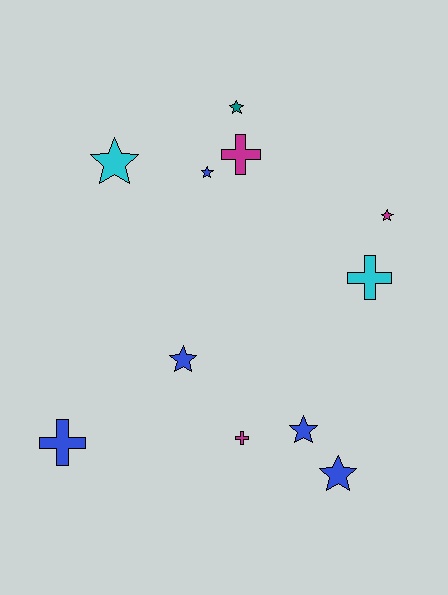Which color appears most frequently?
Blue, with 5 objects.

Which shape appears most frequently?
Star, with 7 objects.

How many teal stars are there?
There is 1 teal star.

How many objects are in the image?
There are 11 objects.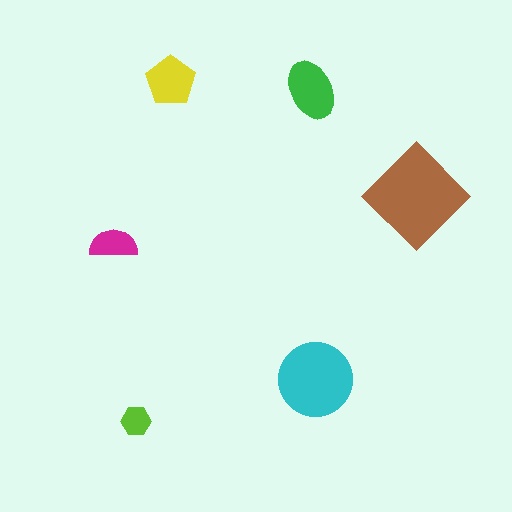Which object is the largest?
The brown diamond.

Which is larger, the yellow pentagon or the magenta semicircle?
The yellow pentagon.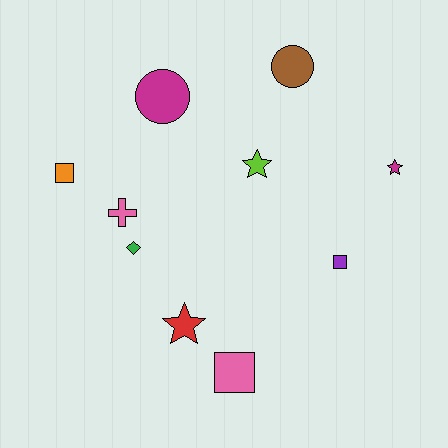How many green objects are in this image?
There is 1 green object.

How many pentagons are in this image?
There are no pentagons.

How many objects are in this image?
There are 10 objects.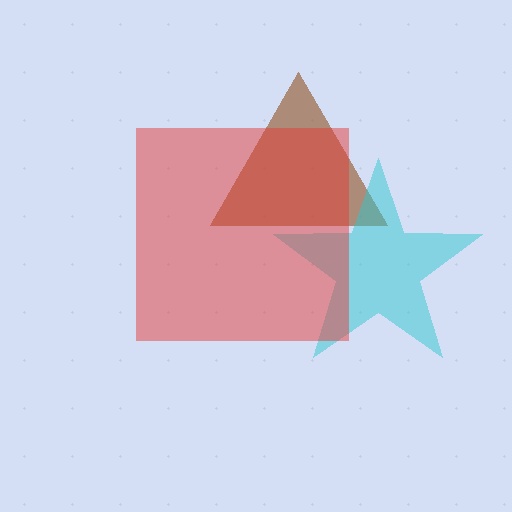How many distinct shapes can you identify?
There are 3 distinct shapes: a brown triangle, a cyan star, a red square.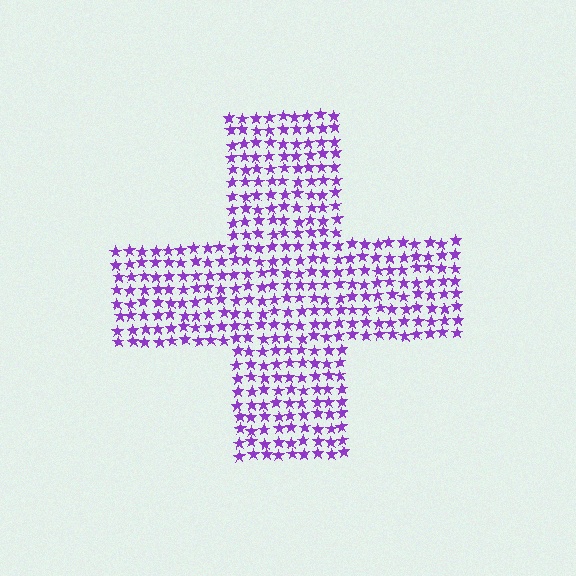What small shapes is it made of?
It is made of small stars.